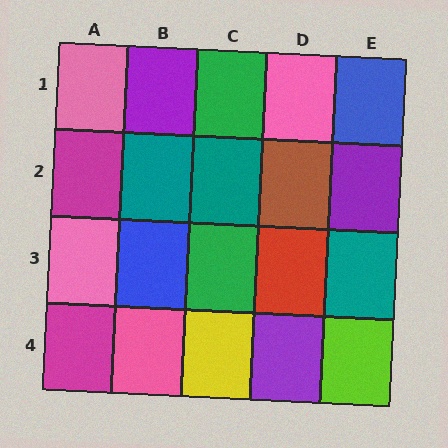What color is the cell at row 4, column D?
Purple.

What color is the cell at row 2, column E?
Purple.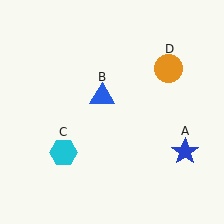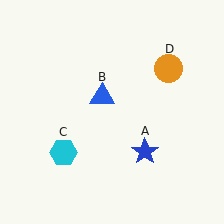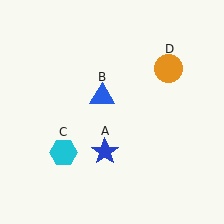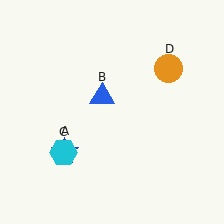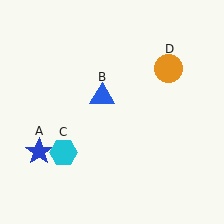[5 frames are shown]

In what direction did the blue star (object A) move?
The blue star (object A) moved left.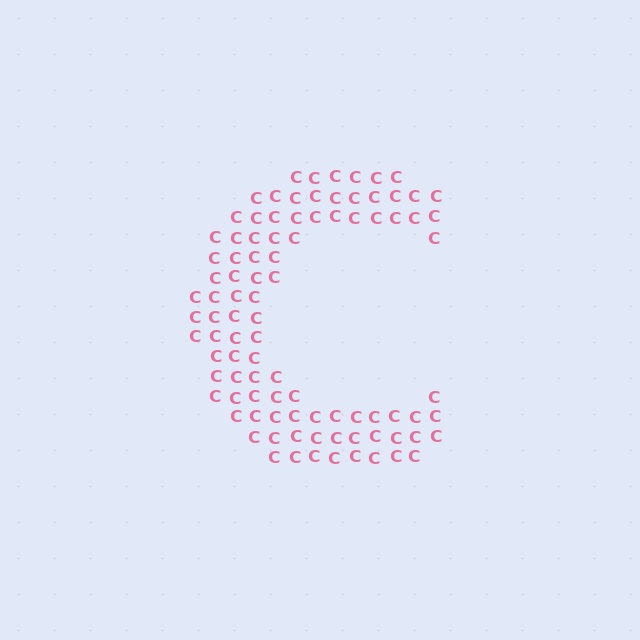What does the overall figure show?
The overall figure shows the letter C.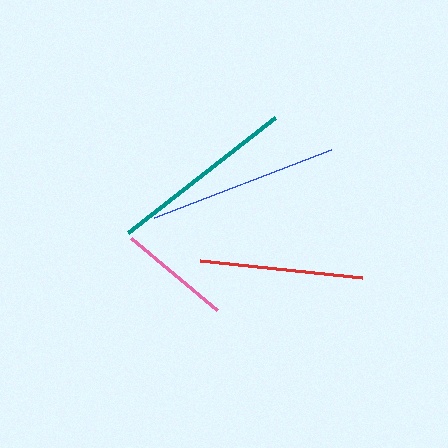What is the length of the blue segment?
The blue segment is approximately 190 pixels long.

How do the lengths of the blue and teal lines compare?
The blue and teal lines are approximately the same length.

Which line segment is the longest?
The blue line is the longest at approximately 190 pixels.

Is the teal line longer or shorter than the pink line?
The teal line is longer than the pink line.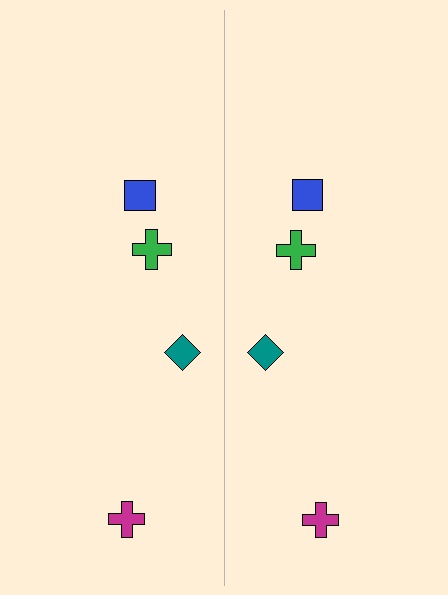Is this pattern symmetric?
Yes, this pattern has bilateral (reflection) symmetry.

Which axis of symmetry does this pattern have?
The pattern has a vertical axis of symmetry running through the center of the image.